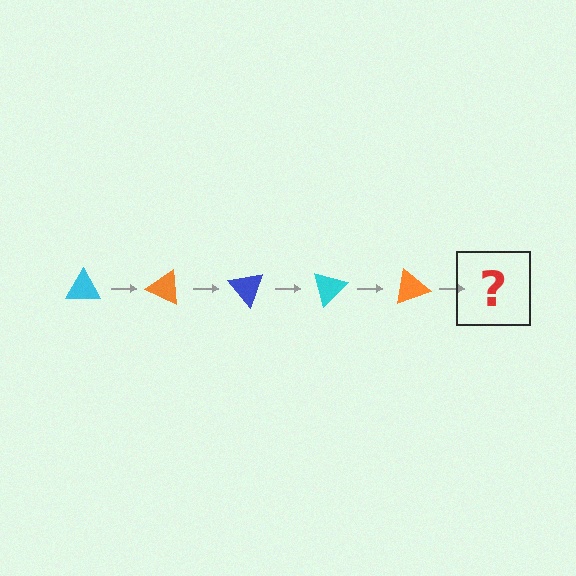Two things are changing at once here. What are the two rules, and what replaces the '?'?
The two rules are that it rotates 25 degrees each step and the color cycles through cyan, orange, and blue. The '?' should be a blue triangle, rotated 125 degrees from the start.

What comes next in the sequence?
The next element should be a blue triangle, rotated 125 degrees from the start.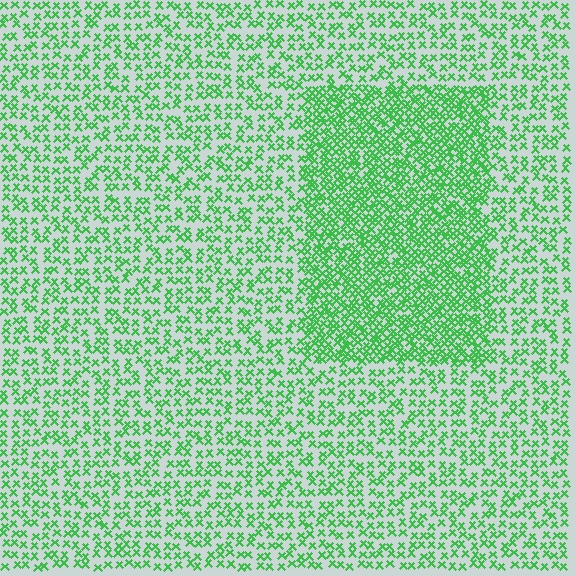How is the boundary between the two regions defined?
The boundary is defined by a change in element density (approximately 2.1x ratio). All elements are the same color, size, and shape.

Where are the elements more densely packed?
The elements are more densely packed inside the rectangle boundary.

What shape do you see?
I see a rectangle.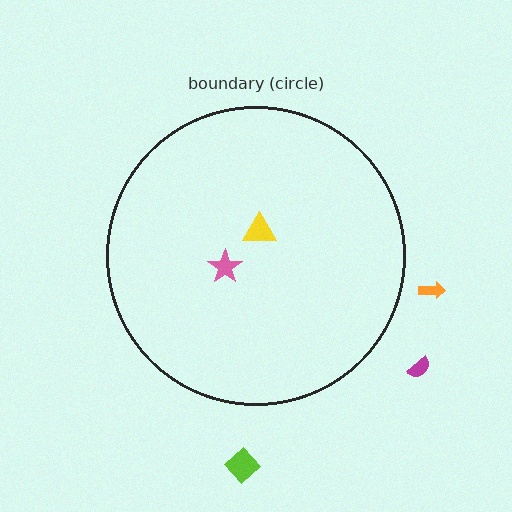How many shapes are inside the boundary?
2 inside, 3 outside.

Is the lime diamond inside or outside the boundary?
Outside.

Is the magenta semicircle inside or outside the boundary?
Outside.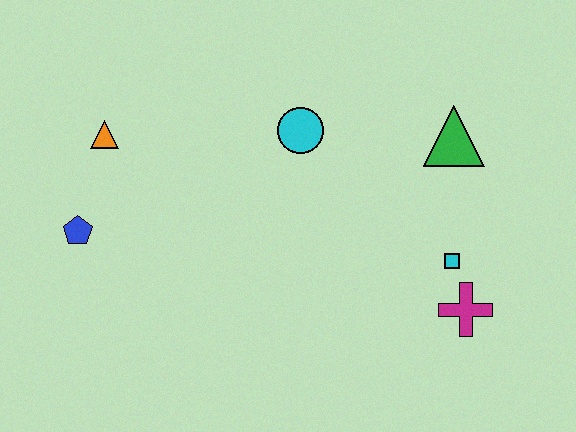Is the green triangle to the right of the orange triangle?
Yes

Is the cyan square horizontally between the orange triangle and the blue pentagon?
No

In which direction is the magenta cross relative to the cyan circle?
The magenta cross is below the cyan circle.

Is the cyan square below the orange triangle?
Yes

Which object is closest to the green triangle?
The cyan square is closest to the green triangle.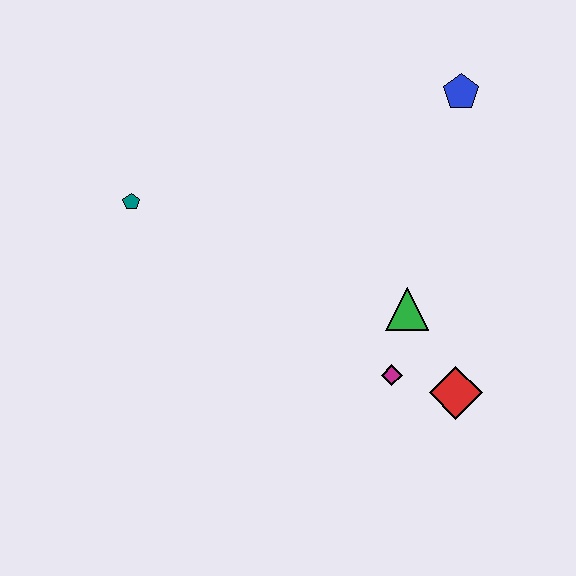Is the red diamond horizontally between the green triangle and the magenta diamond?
No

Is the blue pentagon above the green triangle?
Yes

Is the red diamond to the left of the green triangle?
No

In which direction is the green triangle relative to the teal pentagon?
The green triangle is to the right of the teal pentagon.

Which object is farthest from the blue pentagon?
The teal pentagon is farthest from the blue pentagon.